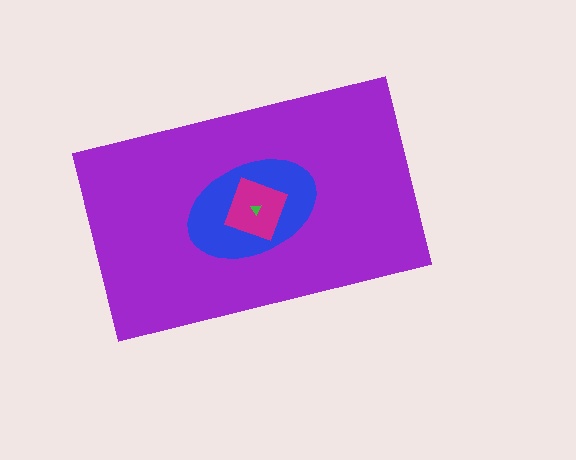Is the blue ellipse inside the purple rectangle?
Yes.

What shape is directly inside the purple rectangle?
The blue ellipse.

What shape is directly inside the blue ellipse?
The magenta square.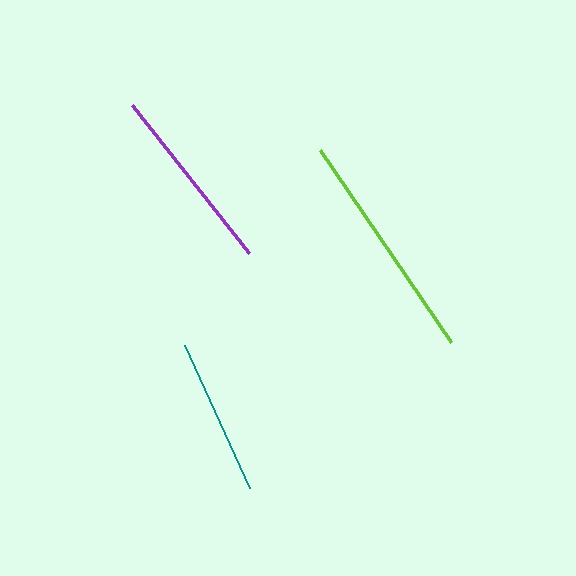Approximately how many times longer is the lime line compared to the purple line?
The lime line is approximately 1.2 times the length of the purple line.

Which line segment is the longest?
The lime line is the longest at approximately 232 pixels.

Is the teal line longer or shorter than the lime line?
The lime line is longer than the teal line.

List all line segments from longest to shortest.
From longest to shortest: lime, purple, teal.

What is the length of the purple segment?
The purple segment is approximately 189 pixels long.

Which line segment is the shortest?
The teal line is the shortest at approximately 157 pixels.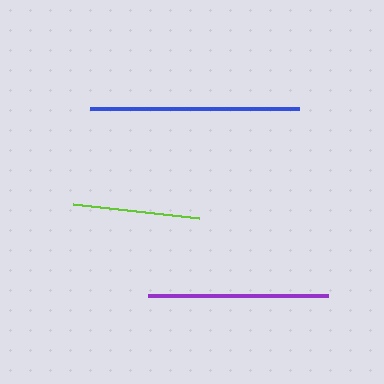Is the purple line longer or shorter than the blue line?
The blue line is longer than the purple line.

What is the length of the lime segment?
The lime segment is approximately 127 pixels long.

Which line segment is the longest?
The blue line is the longest at approximately 209 pixels.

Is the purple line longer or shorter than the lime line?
The purple line is longer than the lime line.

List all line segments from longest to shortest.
From longest to shortest: blue, purple, lime.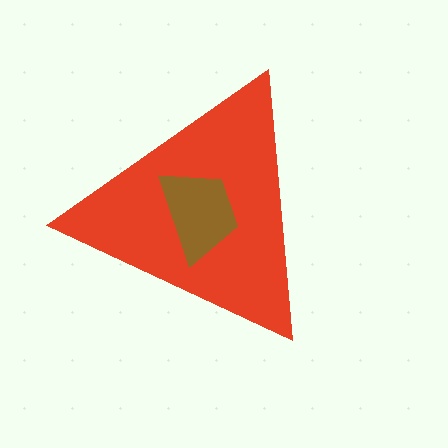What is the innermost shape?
The brown trapezoid.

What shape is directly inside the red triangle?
The brown trapezoid.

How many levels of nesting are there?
2.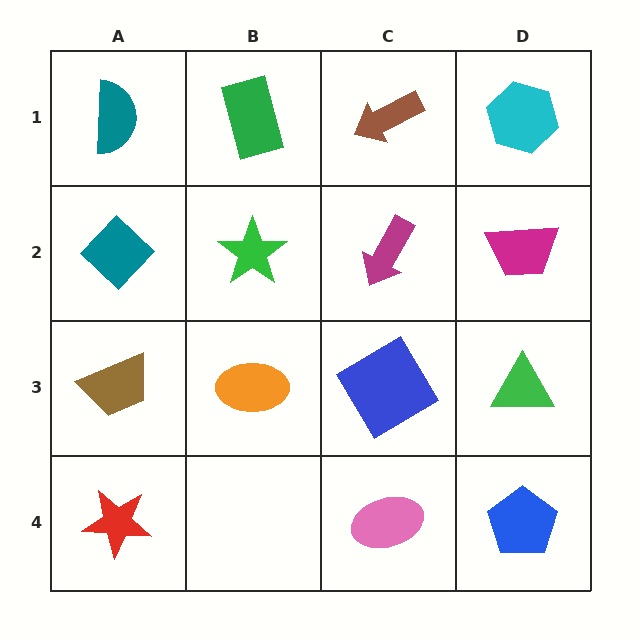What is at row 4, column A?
A red star.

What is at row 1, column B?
A green rectangle.